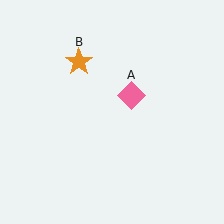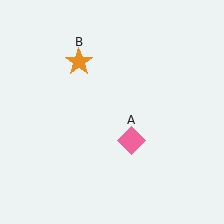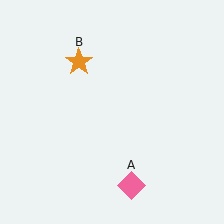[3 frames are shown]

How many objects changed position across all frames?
1 object changed position: pink diamond (object A).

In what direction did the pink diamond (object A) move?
The pink diamond (object A) moved down.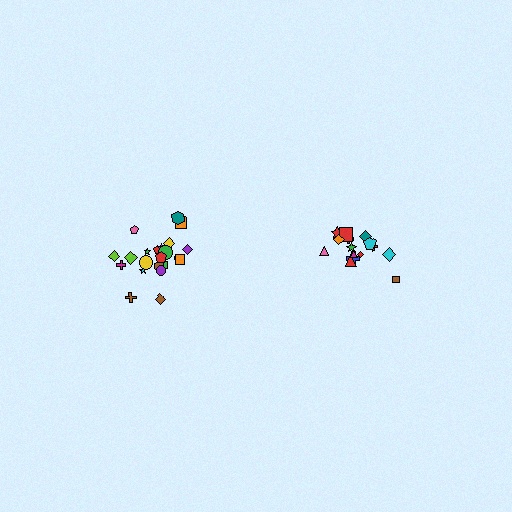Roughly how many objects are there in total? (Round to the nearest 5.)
Roughly 35 objects in total.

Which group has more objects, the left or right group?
The left group.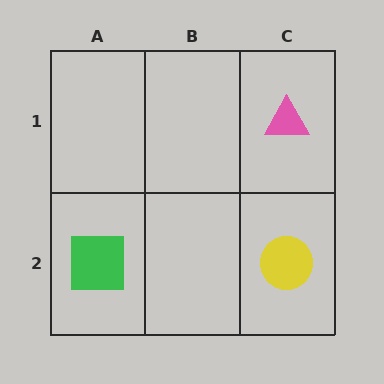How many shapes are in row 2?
2 shapes.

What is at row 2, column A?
A green square.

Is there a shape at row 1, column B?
No, that cell is empty.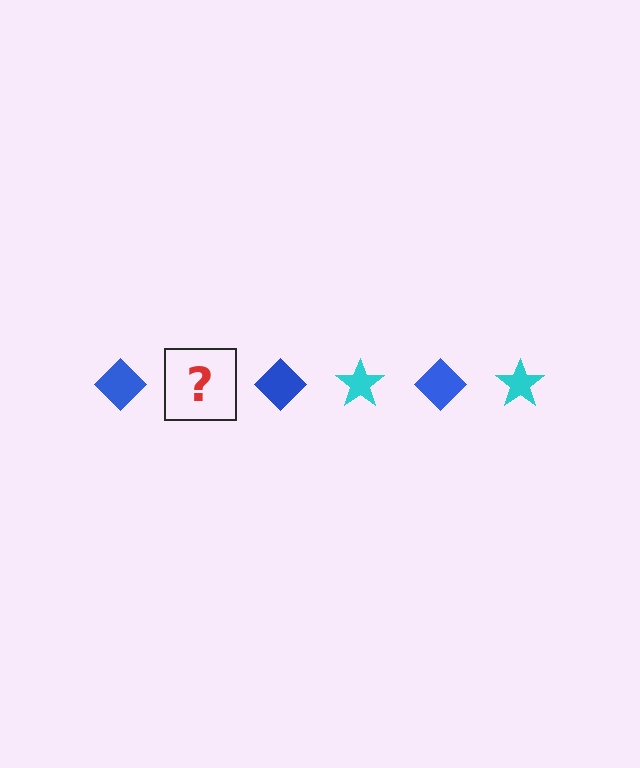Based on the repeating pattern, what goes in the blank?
The blank should be a cyan star.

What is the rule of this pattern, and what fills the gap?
The rule is that the pattern alternates between blue diamond and cyan star. The gap should be filled with a cyan star.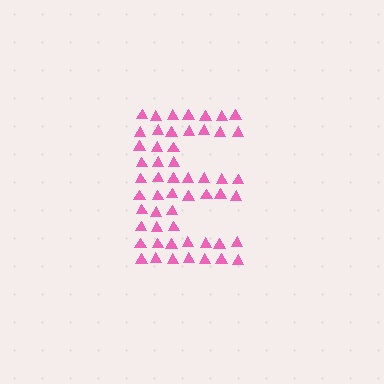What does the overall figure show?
The overall figure shows the letter E.